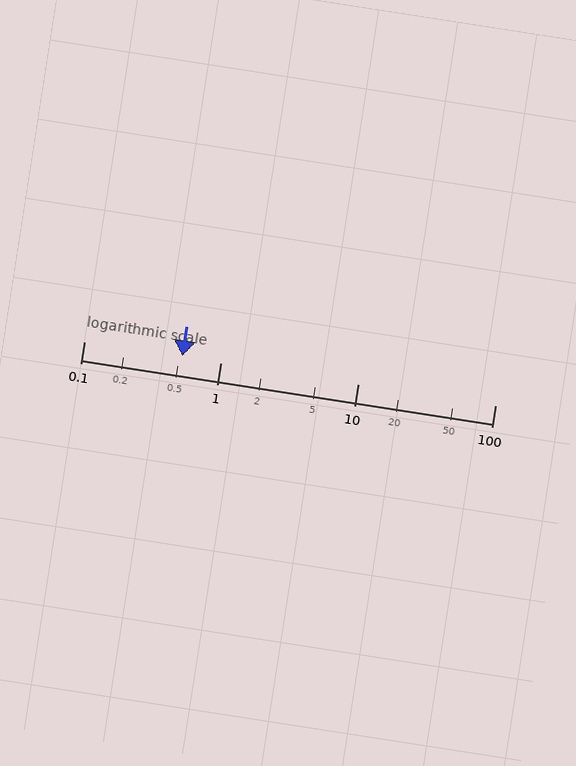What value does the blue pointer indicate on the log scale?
The pointer indicates approximately 0.52.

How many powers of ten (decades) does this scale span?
The scale spans 3 decades, from 0.1 to 100.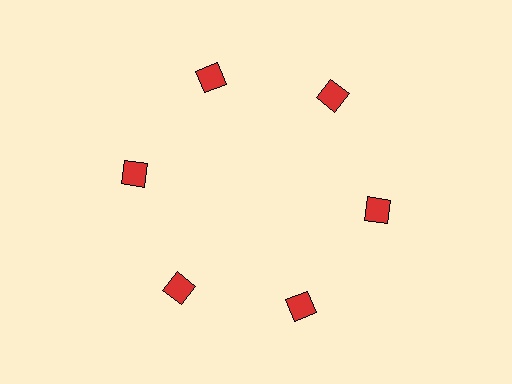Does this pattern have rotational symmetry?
Yes, this pattern has 6-fold rotational symmetry. It looks the same after rotating 60 degrees around the center.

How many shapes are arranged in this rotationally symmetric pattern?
There are 6 shapes, arranged in 6 groups of 1.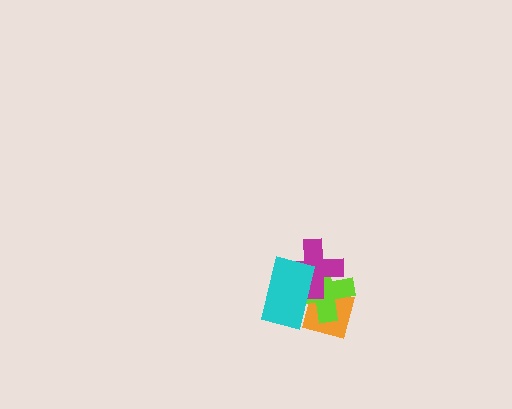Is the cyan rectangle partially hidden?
No, no other shape covers it.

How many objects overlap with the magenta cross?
3 objects overlap with the magenta cross.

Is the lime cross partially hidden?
Yes, it is partially covered by another shape.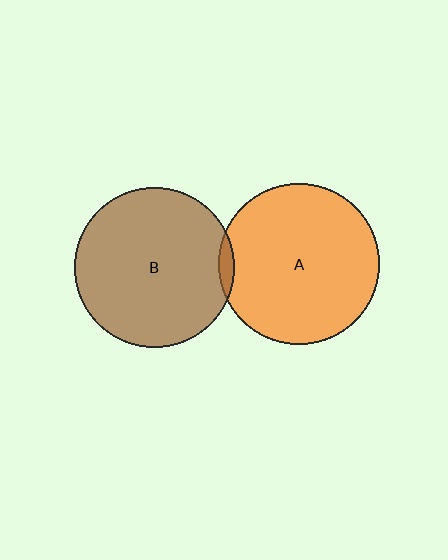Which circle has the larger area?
Circle A (orange).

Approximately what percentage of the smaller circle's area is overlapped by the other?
Approximately 5%.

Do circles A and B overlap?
Yes.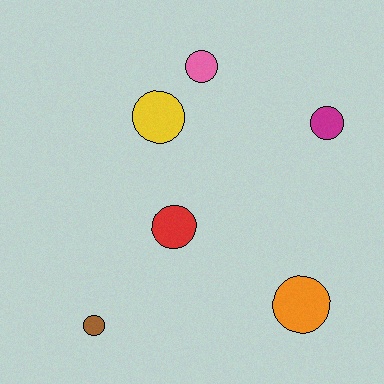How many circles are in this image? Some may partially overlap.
There are 6 circles.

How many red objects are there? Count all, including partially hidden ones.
There is 1 red object.